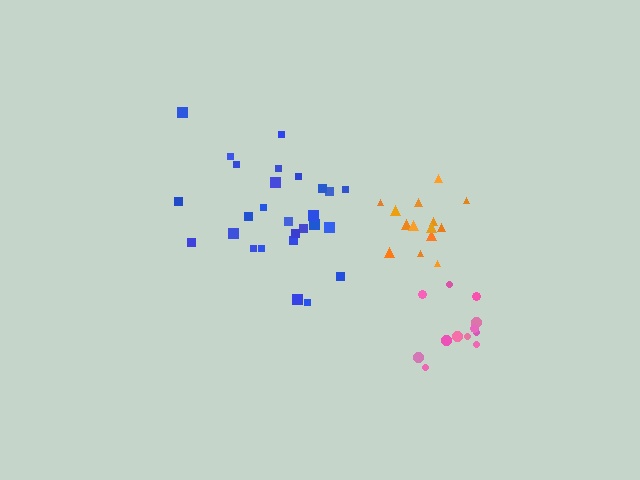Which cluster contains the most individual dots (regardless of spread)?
Blue (27).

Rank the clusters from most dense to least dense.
orange, blue, pink.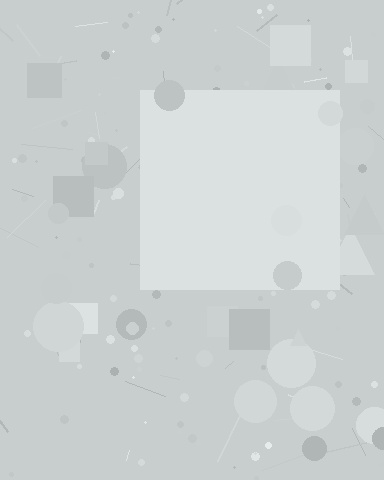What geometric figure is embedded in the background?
A square is embedded in the background.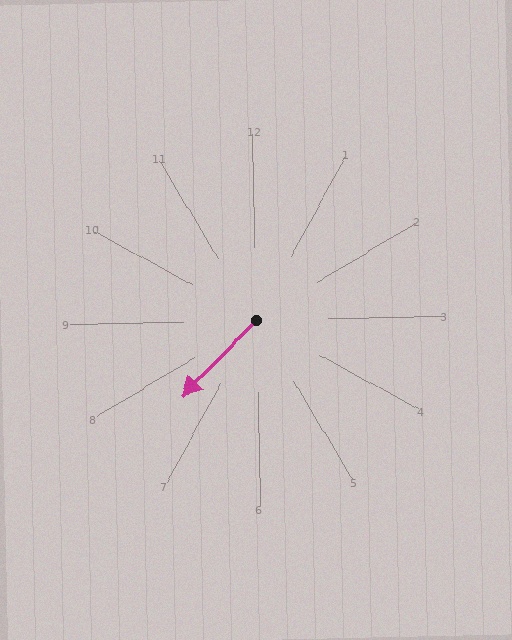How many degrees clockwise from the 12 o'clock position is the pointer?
Approximately 225 degrees.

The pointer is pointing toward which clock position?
Roughly 8 o'clock.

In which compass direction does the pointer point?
Southwest.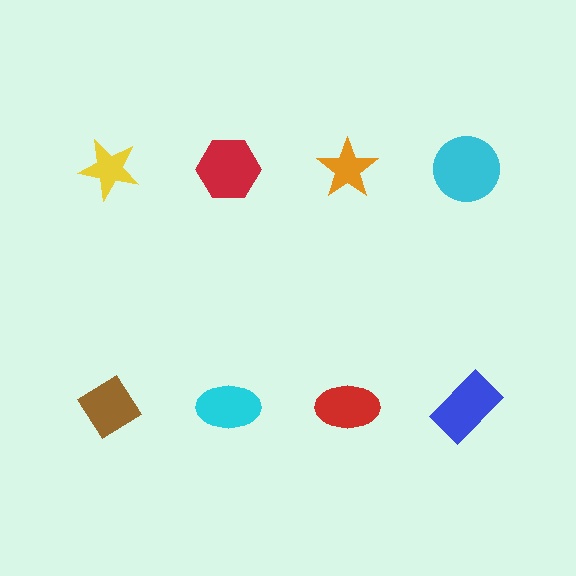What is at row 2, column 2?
A cyan ellipse.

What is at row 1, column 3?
An orange star.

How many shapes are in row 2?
4 shapes.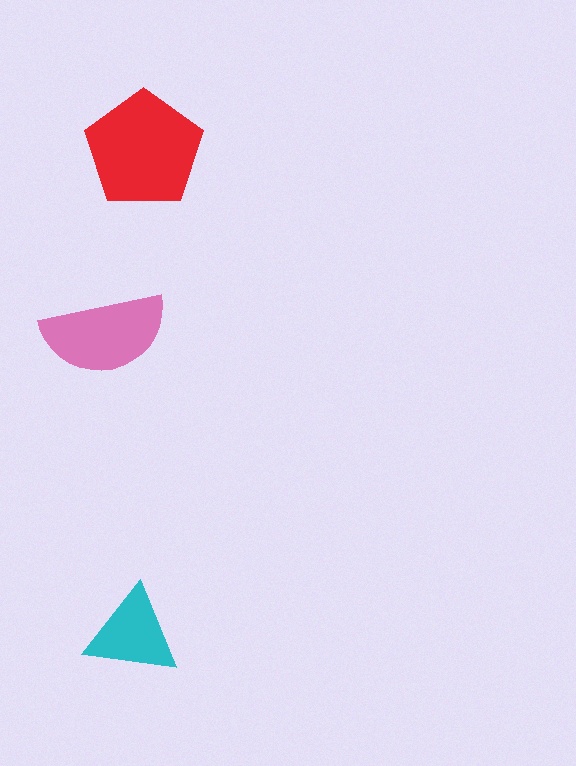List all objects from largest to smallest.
The red pentagon, the pink semicircle, the cyan triangle.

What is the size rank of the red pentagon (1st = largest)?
1st.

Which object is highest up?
The red pentagon is topmost.